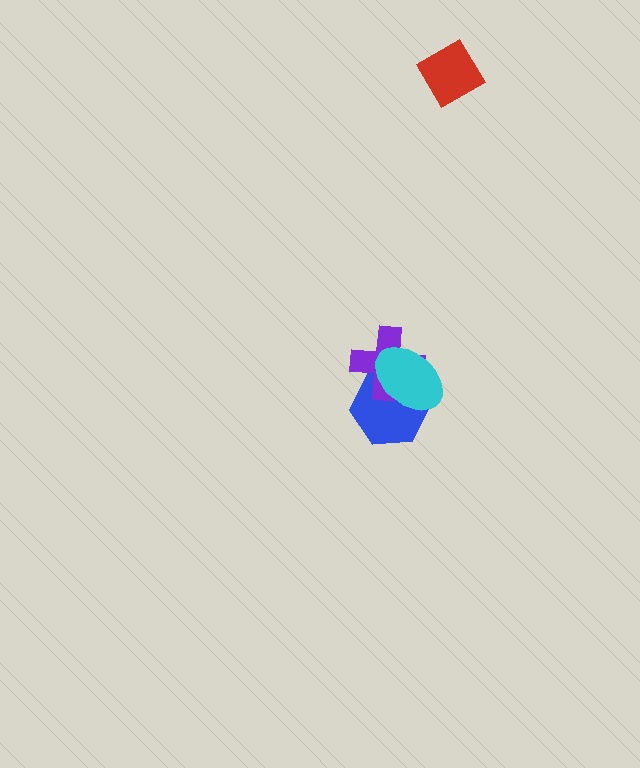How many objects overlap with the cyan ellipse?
2 objects overlap with the cyan ellipse.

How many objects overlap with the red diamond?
0 objects overlap with the red diamond.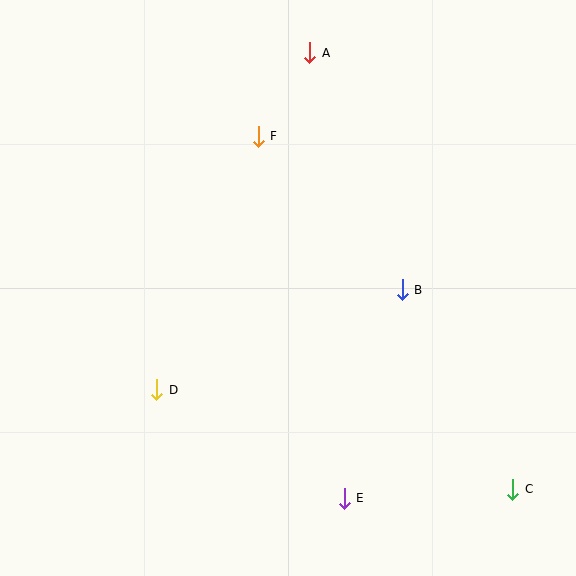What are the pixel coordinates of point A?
Point A is at (310, 53).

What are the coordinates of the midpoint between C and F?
The midpoint between C and F is at (385, 313).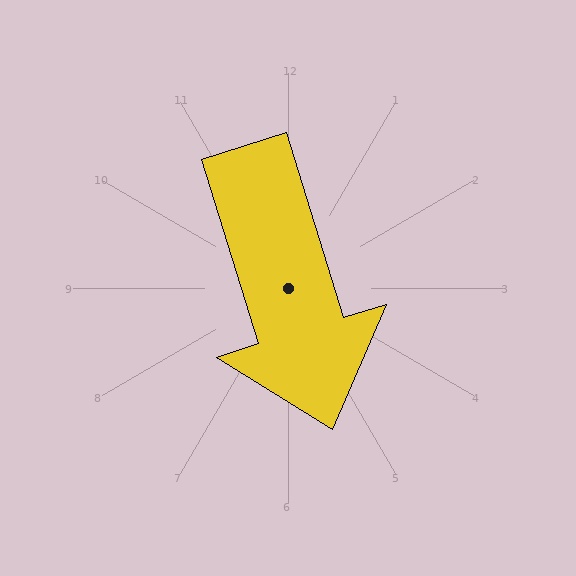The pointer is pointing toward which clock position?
Roughly 5 o'clock.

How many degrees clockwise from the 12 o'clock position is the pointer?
Approximately 163 degrees.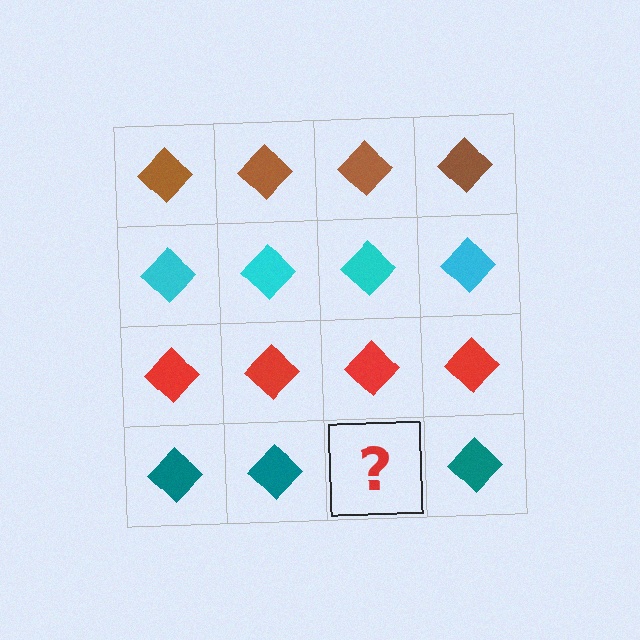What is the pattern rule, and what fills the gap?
The rule is that each row has a consistent color. The gap should be filled with a teal diamond.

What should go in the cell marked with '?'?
The missing cell should contain a teal diamond.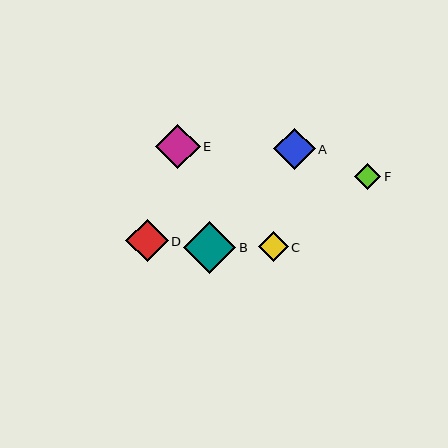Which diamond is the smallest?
Diamond F is the smallest with a size of approximately 26 pixels.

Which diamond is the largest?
Diamond B is the largest with a size of approximately 52 pixels.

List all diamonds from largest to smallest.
From largest to smallest: B, E, D, A, C, F.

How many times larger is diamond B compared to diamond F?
Diamond B is approximately 2.0 times the size of diamond F.